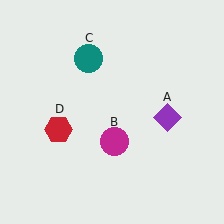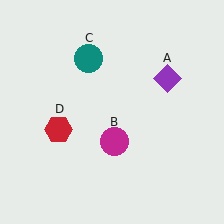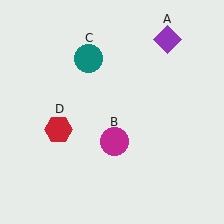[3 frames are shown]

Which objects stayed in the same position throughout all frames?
Magenta circle (object B) and teal circle (object C) and red hexagon (object D) remained stationary.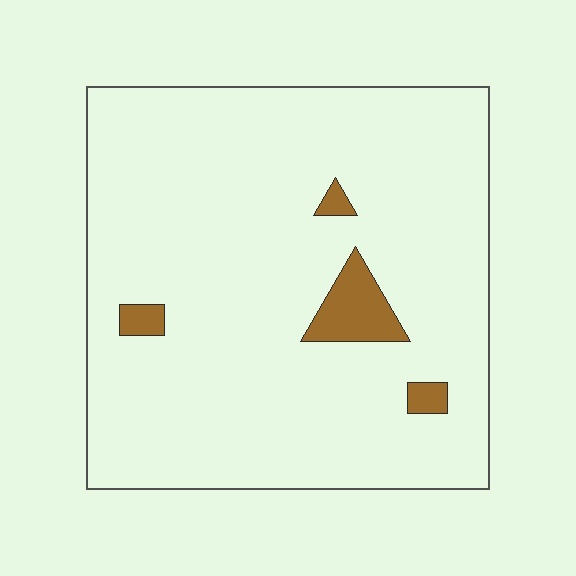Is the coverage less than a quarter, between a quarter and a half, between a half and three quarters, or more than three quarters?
Less than a quarter.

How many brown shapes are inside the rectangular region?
4.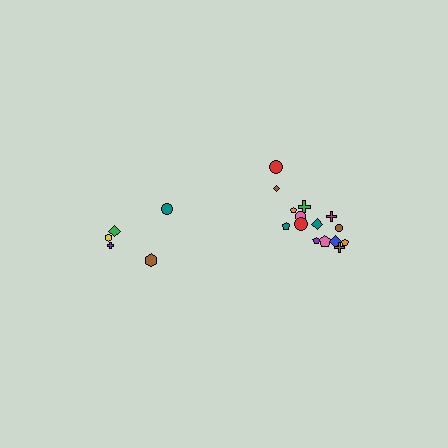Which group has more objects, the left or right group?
The right group.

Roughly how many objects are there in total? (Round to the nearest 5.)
Roughly 20 objects in total.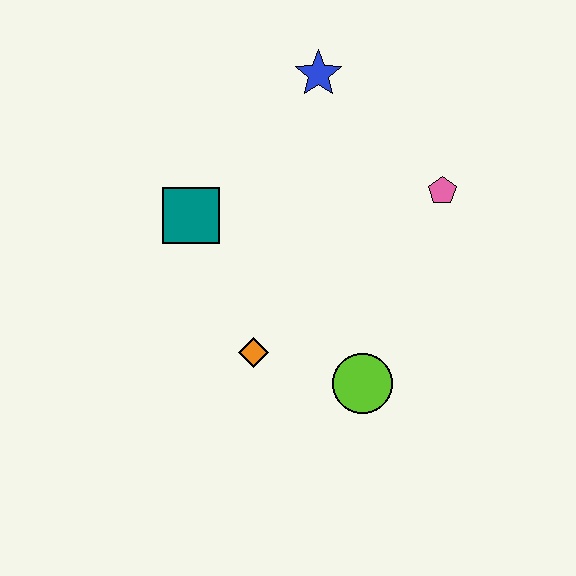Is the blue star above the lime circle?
Yes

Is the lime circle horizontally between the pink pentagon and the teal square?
Yes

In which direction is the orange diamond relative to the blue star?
The orange diamond is below the blue star.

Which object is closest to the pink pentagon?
The blue star is closest to the pink pentagon.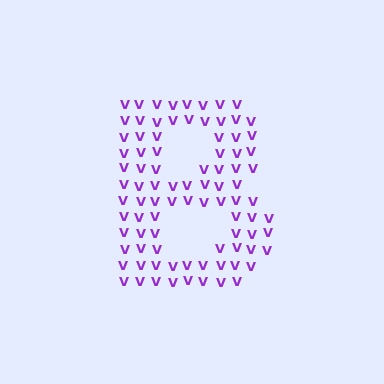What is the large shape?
The large shape is the letter B.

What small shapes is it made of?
It is made of small letter V's.